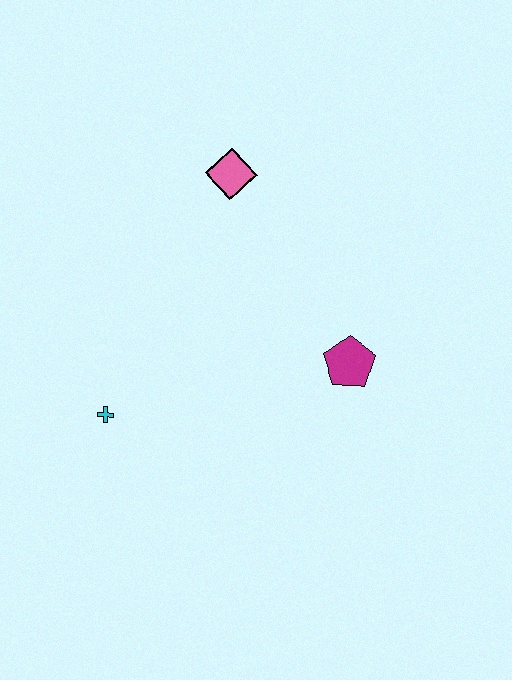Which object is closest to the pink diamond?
The magenta pentagon is closest to the pink diamond.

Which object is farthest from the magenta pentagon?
The cyan cross is farthest from the magenta pentagon.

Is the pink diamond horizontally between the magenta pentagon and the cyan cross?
Yes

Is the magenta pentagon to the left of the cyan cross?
No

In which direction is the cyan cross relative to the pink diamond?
The cyan cross is below the pink diamond.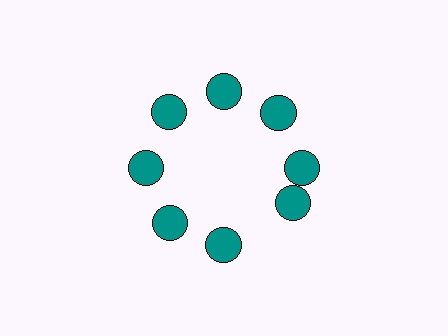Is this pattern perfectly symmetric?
No. The 8 teal circles are arranged in a ring, but one element near the 4 o'clock position is rotated out of alignment along the ring, breaking the 8-fold rotational symmetry.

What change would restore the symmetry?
The symmetry would be restored by rotating it back into even spacing with its neighbors so that all 8 circles sit at equal angles and equal distance from the center.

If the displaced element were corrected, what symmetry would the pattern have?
It would have 8-fold rotational symmetry — the pattern would map onto itself every 45 degrees.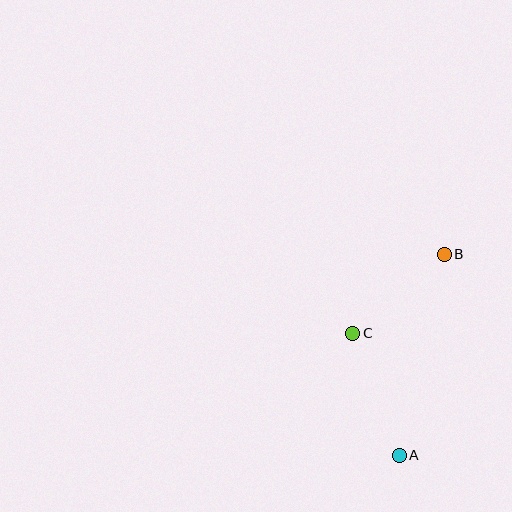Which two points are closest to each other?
Points B and C are closest to each other.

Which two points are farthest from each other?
Points A and B are farthest from each other.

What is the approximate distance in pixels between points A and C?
The distance between A and C is approximately 130 pixels.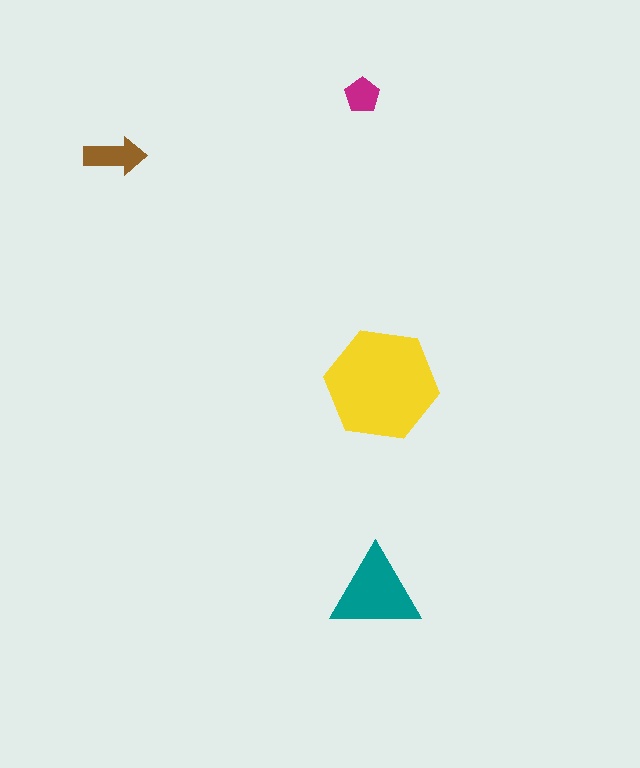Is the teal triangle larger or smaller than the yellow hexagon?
Smaller.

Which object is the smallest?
The magenta pentagon.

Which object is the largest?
The yellow hexagon.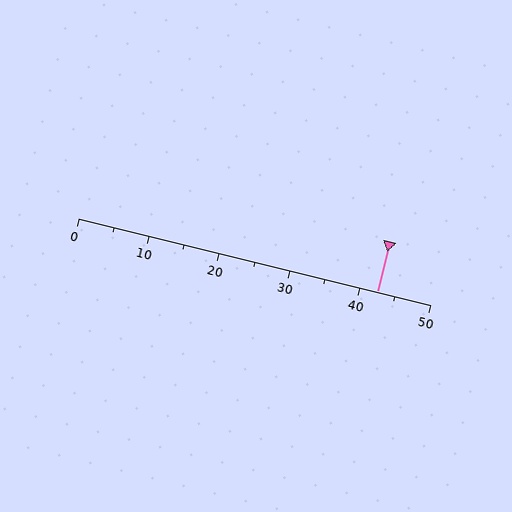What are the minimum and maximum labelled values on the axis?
The axis runs from 0 to 50.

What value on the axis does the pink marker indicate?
The marker indicates approximately 42.5.